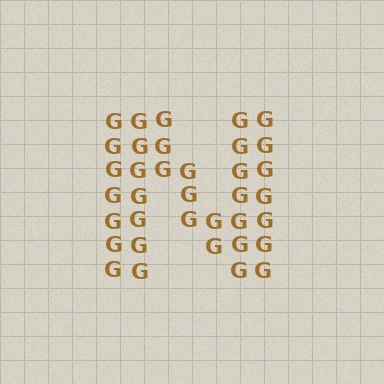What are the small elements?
The small elements are letter G's.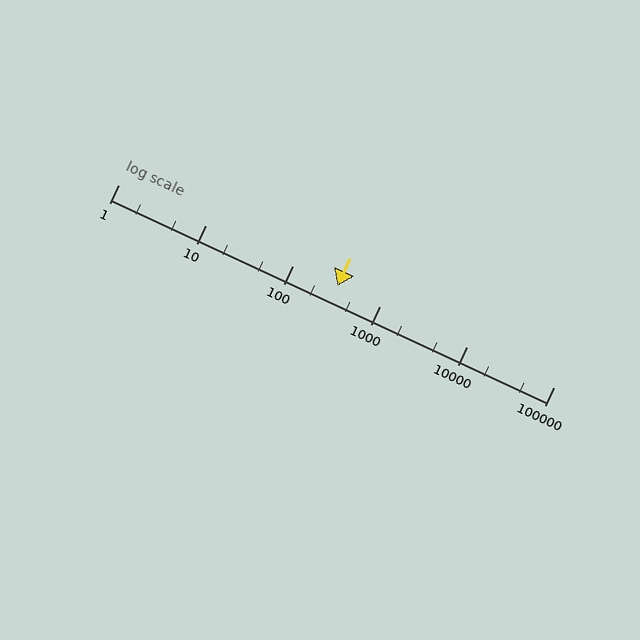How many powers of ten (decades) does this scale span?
The scale spans 5 decades, from 1 to 100000.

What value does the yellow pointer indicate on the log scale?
The pointer indicates approximately 330.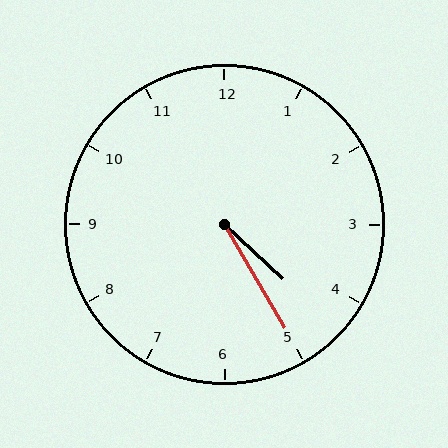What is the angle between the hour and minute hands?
Approximately 18 degrees.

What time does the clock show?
4:25.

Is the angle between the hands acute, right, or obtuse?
It is acute.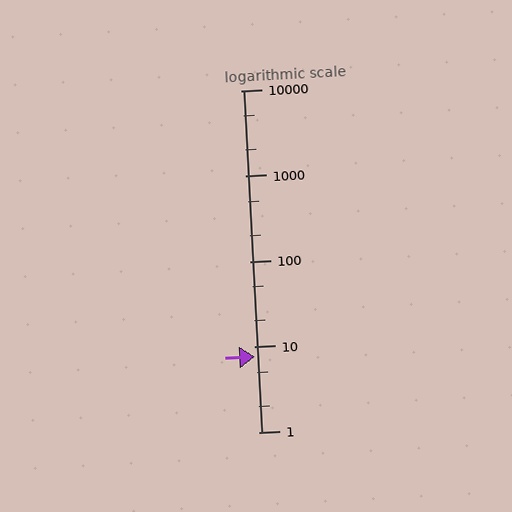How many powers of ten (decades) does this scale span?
The scale spans 4 decades, from 1 to 10000.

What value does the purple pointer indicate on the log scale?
The pointer indicates approximately 7.7.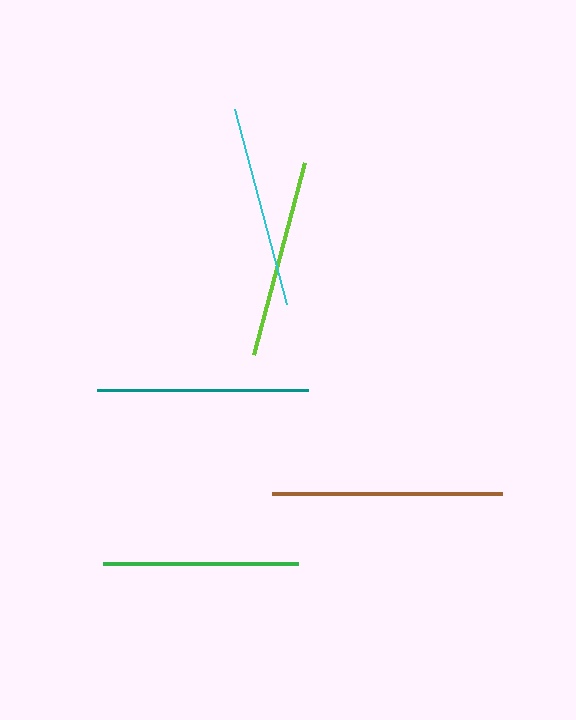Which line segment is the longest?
The brown line is the longest at approximately 230 pixels.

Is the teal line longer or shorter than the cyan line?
The teal line is longer than the cyan line.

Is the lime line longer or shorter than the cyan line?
The cyan line is longer than the lime line.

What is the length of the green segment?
The green segment is approximately 195 pixels long.